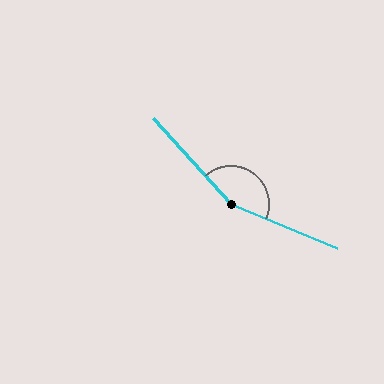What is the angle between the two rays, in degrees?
Approximately 154 degrees.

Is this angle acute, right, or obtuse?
It is obtuse.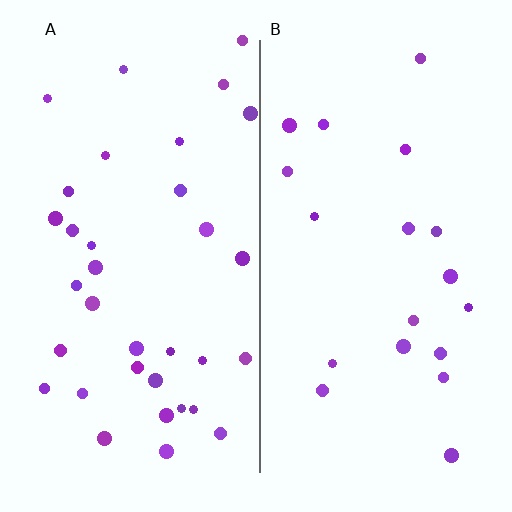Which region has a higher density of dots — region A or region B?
A (the left).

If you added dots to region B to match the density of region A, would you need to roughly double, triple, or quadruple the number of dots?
Approximately double.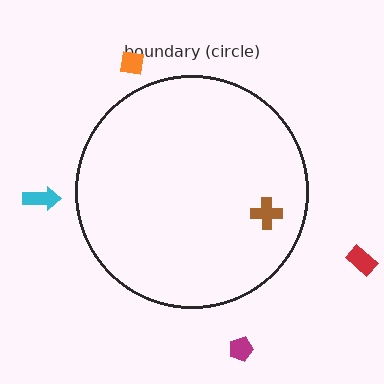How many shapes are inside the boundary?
1 inside, 4 outside.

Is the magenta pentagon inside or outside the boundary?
Outside.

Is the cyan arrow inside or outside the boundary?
Outside.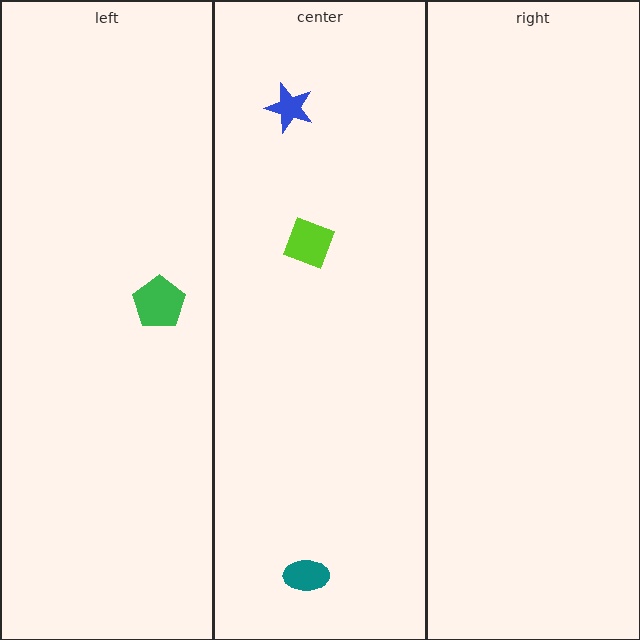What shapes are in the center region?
The lime diamond, the blue star, the teal ellipse.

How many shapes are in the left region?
1.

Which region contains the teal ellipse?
The center region.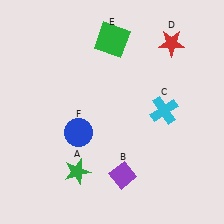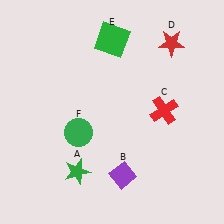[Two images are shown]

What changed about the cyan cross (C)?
In Image 1, C is cyan. In Image 2, it changed to red.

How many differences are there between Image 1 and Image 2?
There are 2 differences between the two images.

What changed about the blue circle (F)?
In Image 1, F is blue. In Image 2, it changed to green.